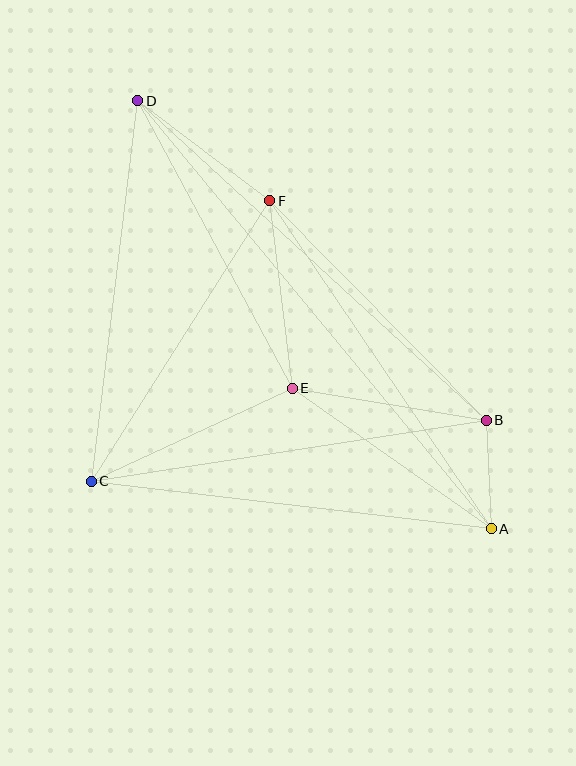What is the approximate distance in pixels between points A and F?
The distance between A and F is approximately 396 pixels.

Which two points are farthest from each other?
Points A and D are farthest from each other.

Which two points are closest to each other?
Points A and B are closest to each other.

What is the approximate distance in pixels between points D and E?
The distance between D and E is approximately 327 pixels.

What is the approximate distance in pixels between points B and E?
The distance between B and E is approximately 196 pixels.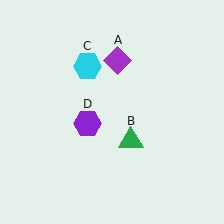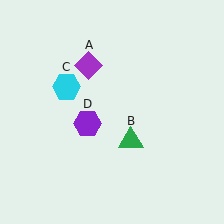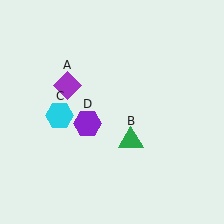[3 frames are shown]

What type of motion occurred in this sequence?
The purple diamond (object A), cyan hexagon (object C) rotated counterclockwise around the center of the scene.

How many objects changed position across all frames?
2 objects changed position: purple diamond (object A), cyan hexagon (object C).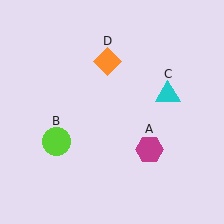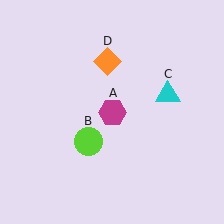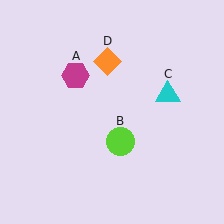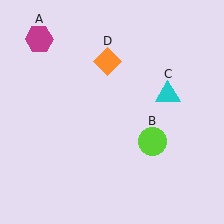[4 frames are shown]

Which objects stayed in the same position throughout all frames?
Cyan triangle (object C) and orange diamond (object D) remained stationary.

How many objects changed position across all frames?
2 objects changed position: magenta hexagon (object A), lime circle (object B).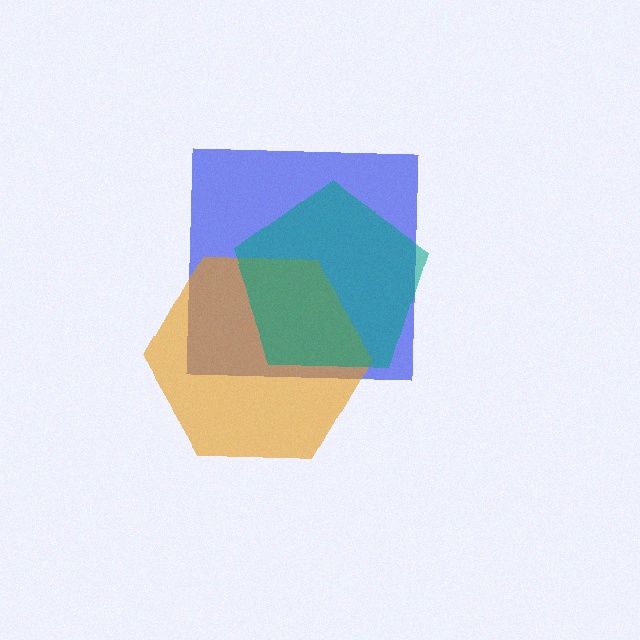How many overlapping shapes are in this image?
There are 3 overlapping shapes in the image.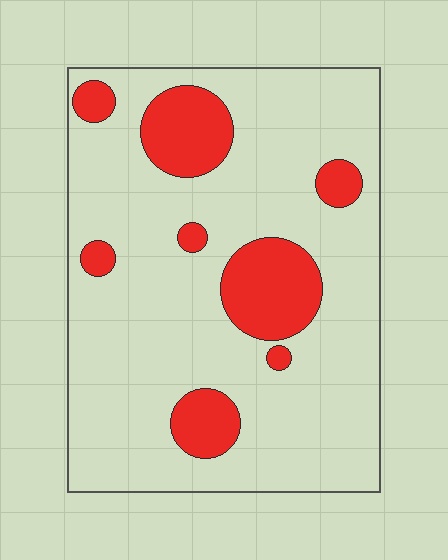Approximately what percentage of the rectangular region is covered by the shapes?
Approximately 20%.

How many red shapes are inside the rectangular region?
8.